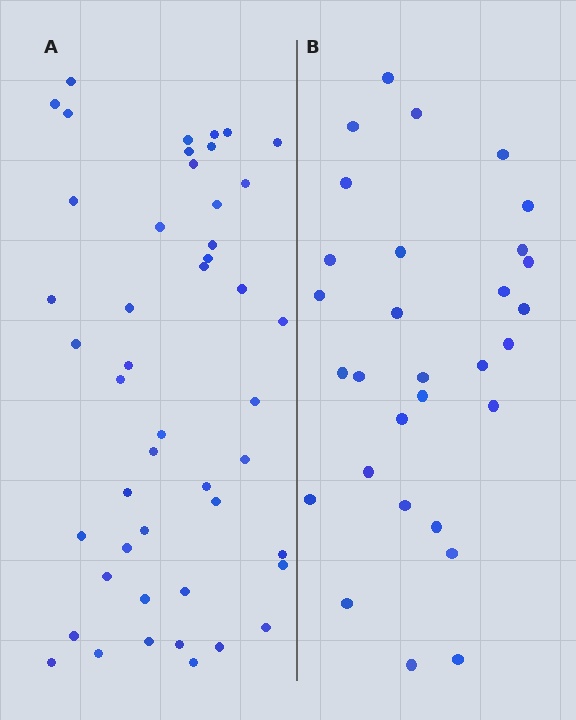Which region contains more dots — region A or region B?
Region A (the left region) has more dots.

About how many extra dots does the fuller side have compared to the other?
Region A has approximately 15 more dots than region B.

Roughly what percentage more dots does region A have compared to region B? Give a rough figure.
About 55% more.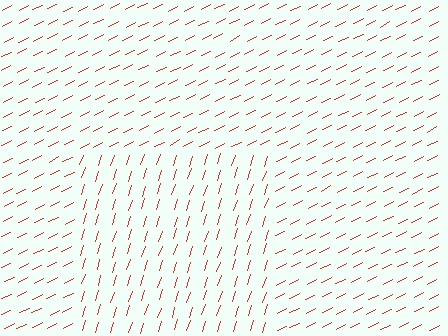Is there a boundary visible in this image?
Yes, there is a texture boundary formed by a change in line orientation.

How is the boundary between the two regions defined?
The boundary is defined purely by a change in line orientation (approximately 45 degrees difference). All lines are the same color and thickness.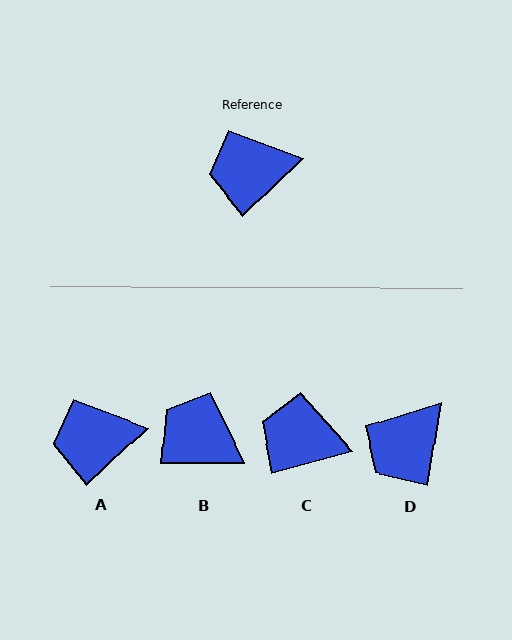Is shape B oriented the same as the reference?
No, it is off by about 44 degrees.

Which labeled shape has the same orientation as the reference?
A.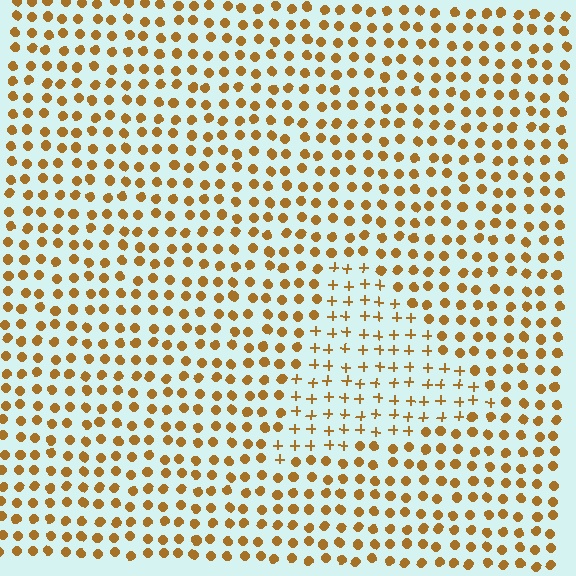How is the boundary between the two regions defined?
The boundary is defined by a change in element shape: plus signs inside vs. circles outside. All elements share the same color and spacing.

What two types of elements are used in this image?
The image uses plus signs inside the triangle region and circles outside it.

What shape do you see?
I see a triangle.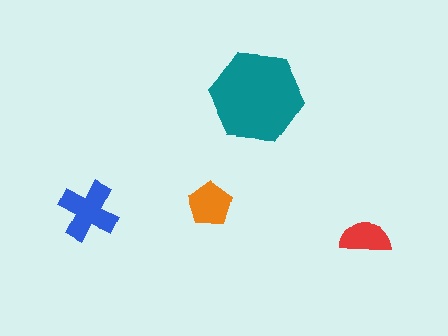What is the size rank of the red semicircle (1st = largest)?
4th.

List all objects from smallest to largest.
The red semicircle, the orange pentagon, the blue cross, the teal hexagon.